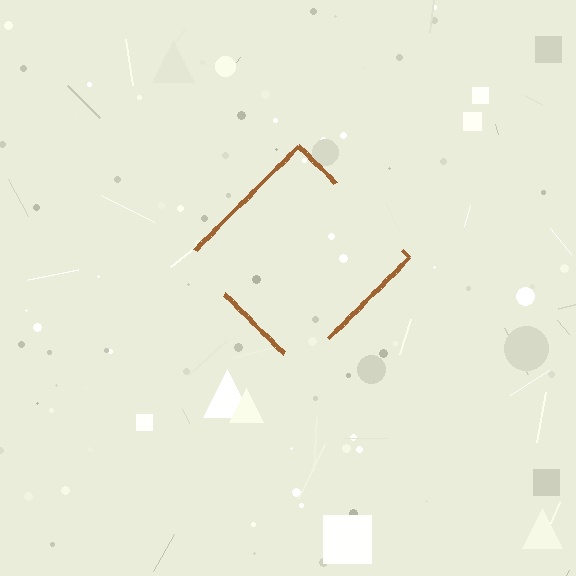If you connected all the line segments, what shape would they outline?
They would outline a diamond.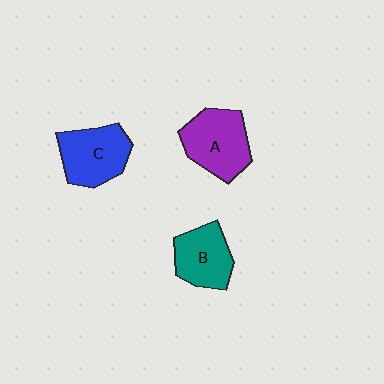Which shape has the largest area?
Shape A (purple).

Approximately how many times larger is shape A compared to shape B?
Approximately 1.2 times.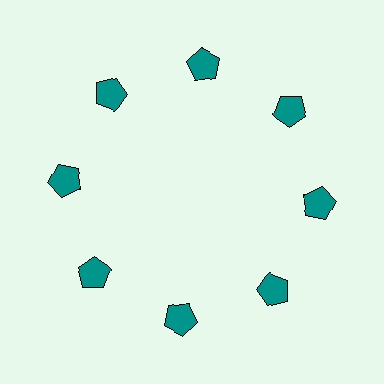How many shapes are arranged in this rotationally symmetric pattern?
There are 8 shapes, arranged in 8 groups of 1.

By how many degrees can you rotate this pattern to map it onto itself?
The pattern maps onto itself every 45 degrees of rotation.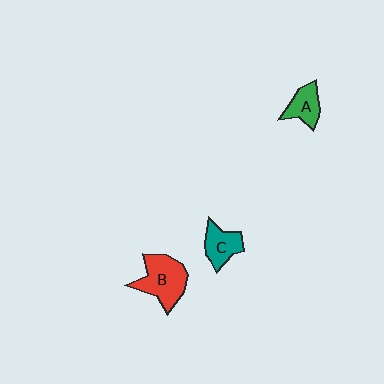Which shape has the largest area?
Shape B (red).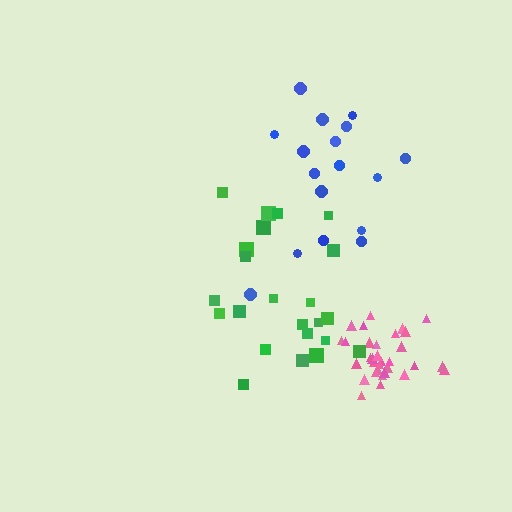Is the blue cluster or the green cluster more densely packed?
Green.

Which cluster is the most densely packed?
Pink.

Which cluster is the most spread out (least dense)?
Blue.